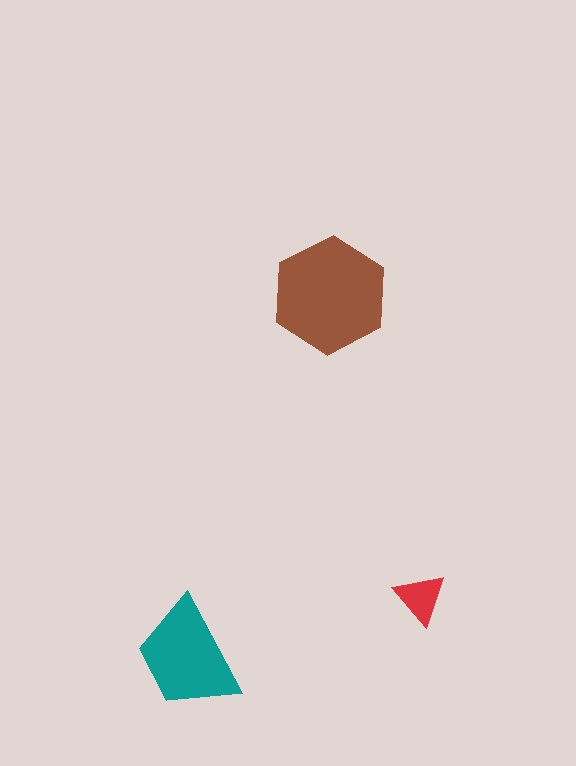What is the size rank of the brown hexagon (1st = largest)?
1st.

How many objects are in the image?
There are 3 objects in the image.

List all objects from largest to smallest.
The brown hexagon, the teal trapezoid, the red triangle.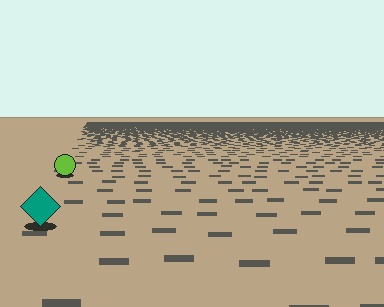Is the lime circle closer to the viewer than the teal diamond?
No. The teal diamond is closer — you can tell from the texture gradient: the ground texture is coarser near it.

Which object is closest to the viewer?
The teal diamond is closest. The texture marks near it are larger and more spread out.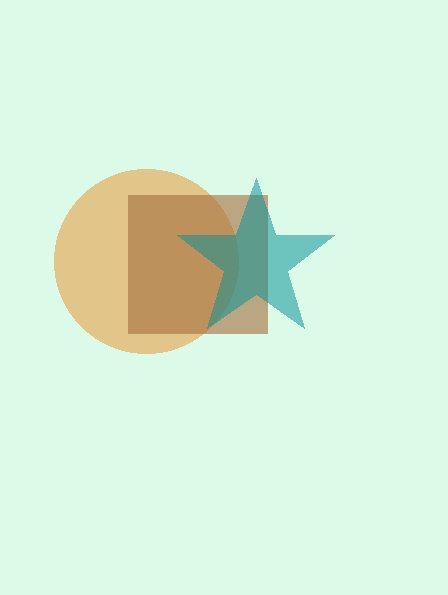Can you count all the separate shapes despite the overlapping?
Yes, there are 3 separate shapes.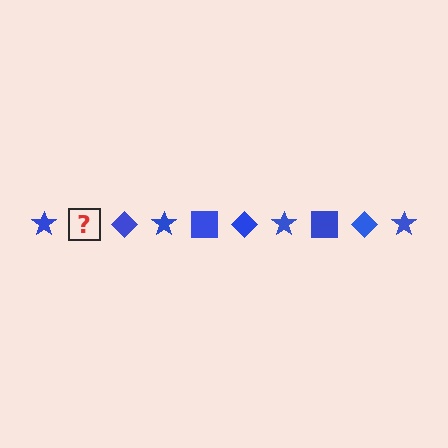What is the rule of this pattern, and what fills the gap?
The rule is that the pattern cycles through star, square, diamond shapes in blue. The gap should be filled with a blue square.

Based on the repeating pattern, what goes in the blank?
The blank should be a blue square.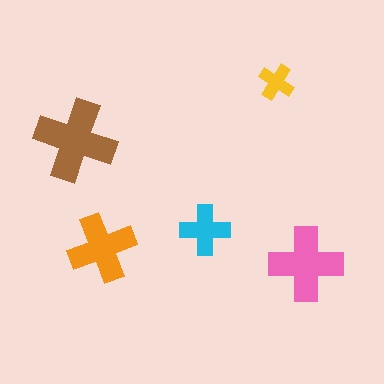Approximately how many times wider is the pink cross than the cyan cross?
About 1.5 times wider.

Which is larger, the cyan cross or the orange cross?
The orange one.